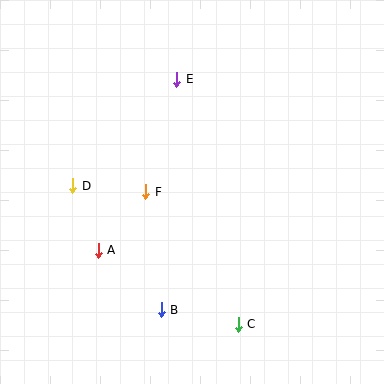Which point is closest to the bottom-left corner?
Point A is closest to the bottom-left corner.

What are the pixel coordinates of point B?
Point B is at (161, 310).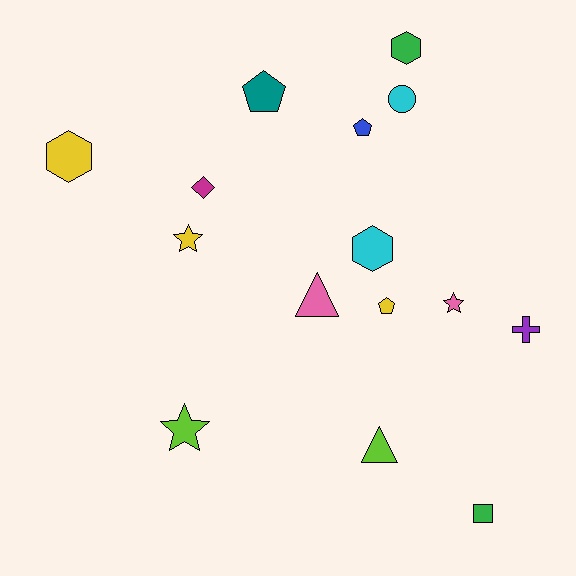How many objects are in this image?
There are 15 objects.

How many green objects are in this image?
There are 2 green objects.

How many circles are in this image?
There is 1 circle.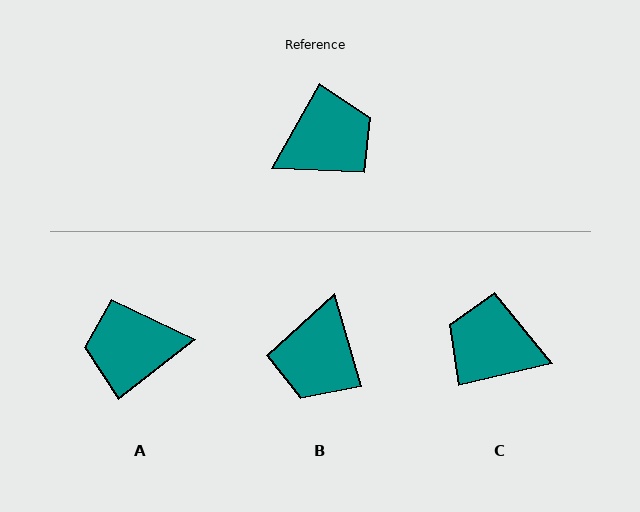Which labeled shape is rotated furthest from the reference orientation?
A, about 157 degrees away.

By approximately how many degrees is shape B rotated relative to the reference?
Approximately 135 degrees clockwise.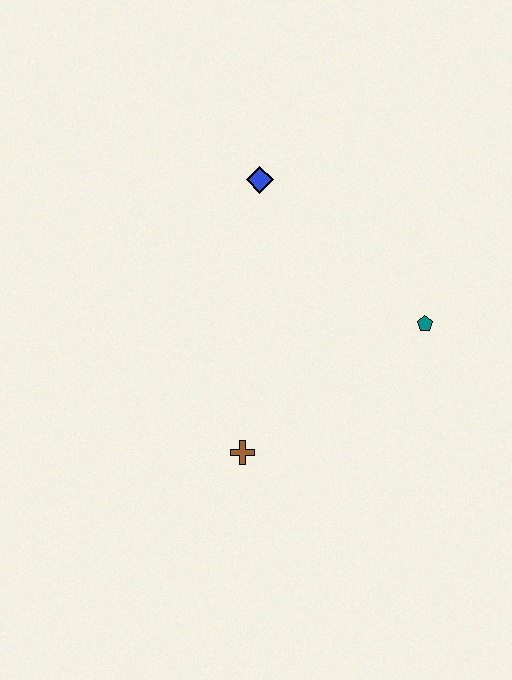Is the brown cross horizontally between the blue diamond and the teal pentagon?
No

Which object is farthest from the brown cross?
The blue diamond is farthest from the brown cross.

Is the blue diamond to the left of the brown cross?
No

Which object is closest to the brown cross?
The teal pentagon is closest to the brown cross.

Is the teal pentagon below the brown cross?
No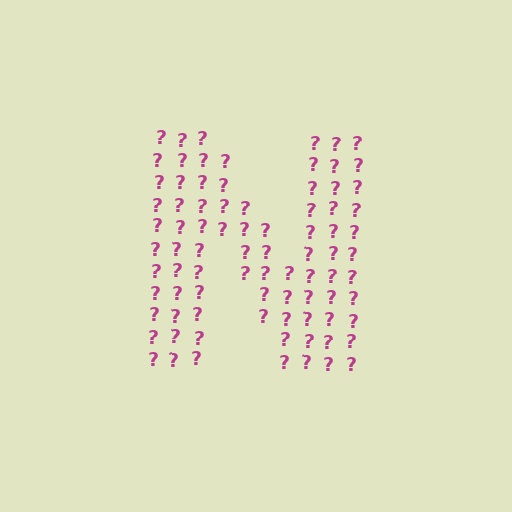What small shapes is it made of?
It is made of small question marks.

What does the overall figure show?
The overall figure shows the letter N.